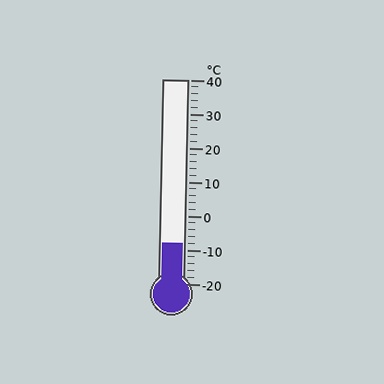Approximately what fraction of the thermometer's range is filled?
The thermometer is filled to approximately 20% of its range.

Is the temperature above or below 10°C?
The temperature is below 10°C.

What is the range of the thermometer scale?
The thermometer scale ranges from -20°C to 40°C.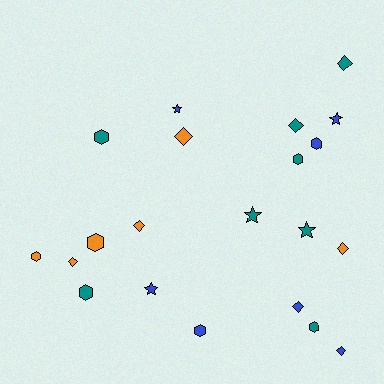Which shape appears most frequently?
Diamond, with 8 objects.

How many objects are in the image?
There are 21 objects.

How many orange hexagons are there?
There are 2 orange hexagons.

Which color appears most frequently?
Teal, with 8 objects.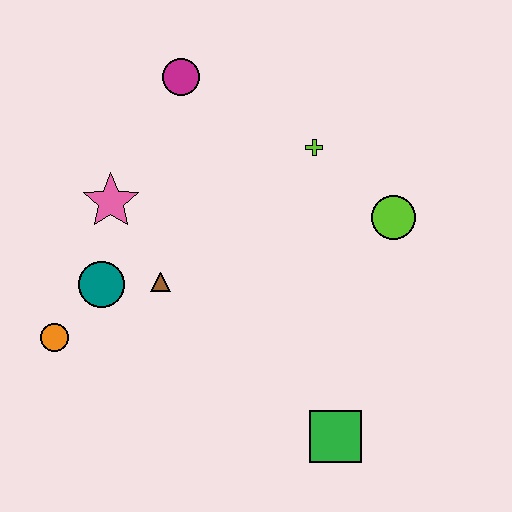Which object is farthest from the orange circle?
The lime circle is farthest from the orange circle.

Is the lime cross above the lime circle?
Yes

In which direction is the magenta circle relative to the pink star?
The magenta circle is above the pink star.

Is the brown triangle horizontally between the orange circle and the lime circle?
Yes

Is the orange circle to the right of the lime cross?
No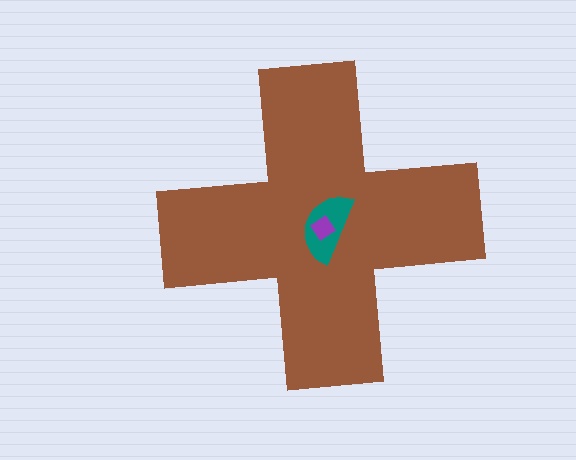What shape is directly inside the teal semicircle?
The purple diamond.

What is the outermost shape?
The brown cross.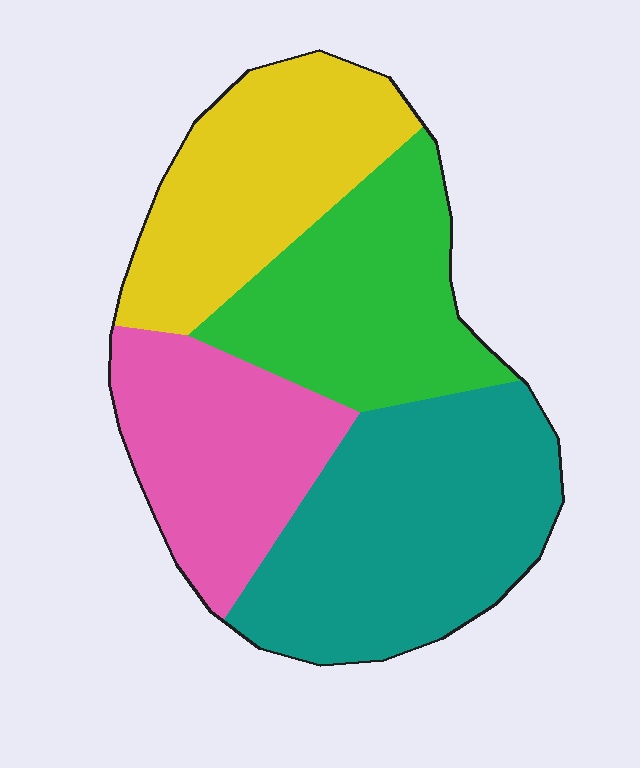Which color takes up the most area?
Teal, at roughly 30%.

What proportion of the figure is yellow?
Yellow covers about 25% of the figure.